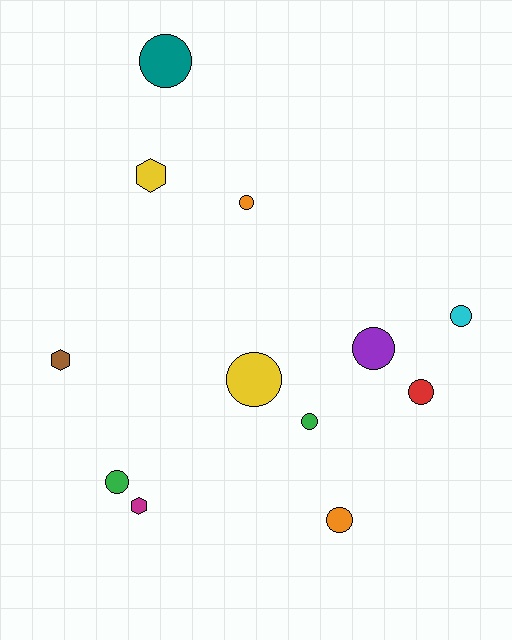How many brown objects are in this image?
There is 1 brown object.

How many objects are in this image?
There are 12 objects.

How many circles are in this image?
There are 9 circles.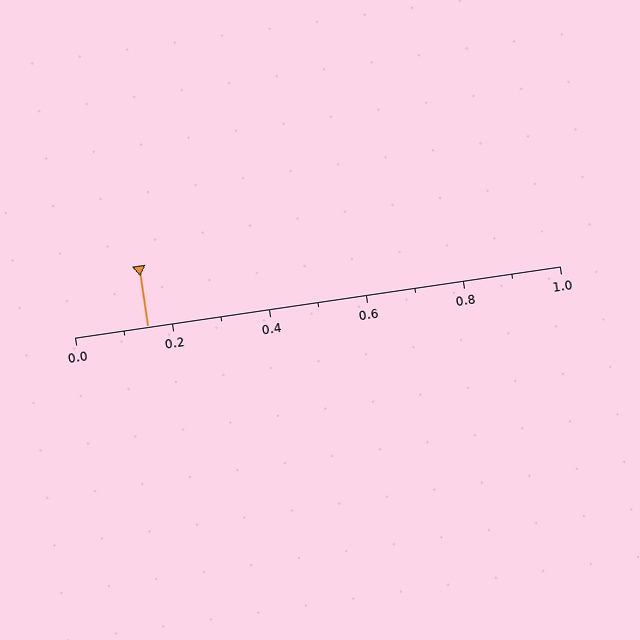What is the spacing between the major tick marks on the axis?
The major ticks are spaced 0.2 apart.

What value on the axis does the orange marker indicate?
The marker indicates approximately 0.15.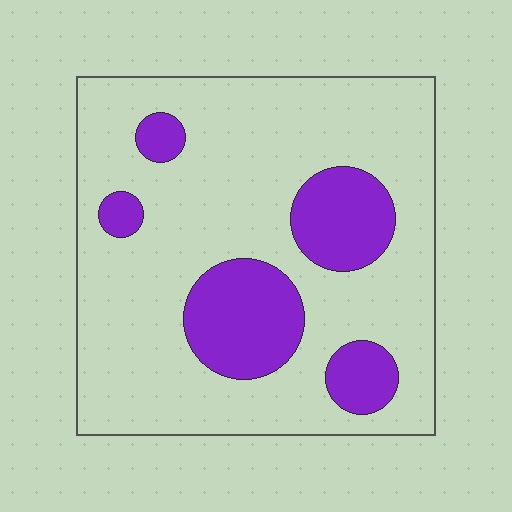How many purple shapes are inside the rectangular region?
5.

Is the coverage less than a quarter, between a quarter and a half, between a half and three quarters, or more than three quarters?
Less than a quarter.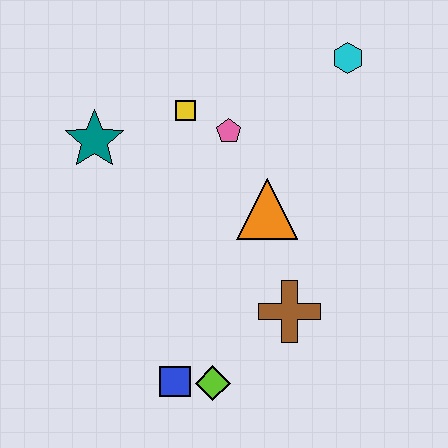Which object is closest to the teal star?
The yellow square is closest to the teal star.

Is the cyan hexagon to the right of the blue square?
Yes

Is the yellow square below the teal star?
No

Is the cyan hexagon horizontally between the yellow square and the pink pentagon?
No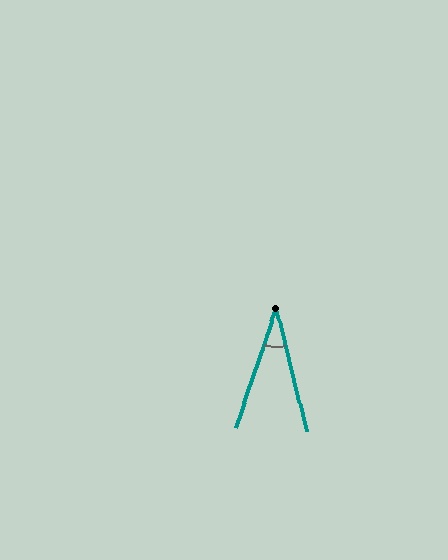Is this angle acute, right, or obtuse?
It is acute.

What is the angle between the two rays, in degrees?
Approximately 32 degrees.